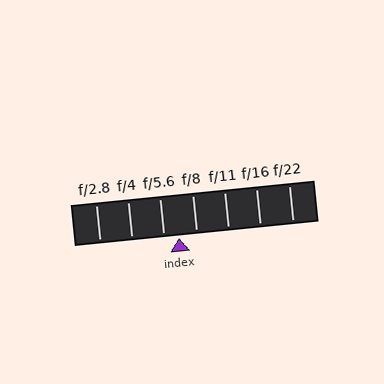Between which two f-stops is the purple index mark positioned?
The index mark is between f/5.6 and f/8.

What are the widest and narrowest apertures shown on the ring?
The widest aperture shown is f/2.8 and the narrowest is f/22.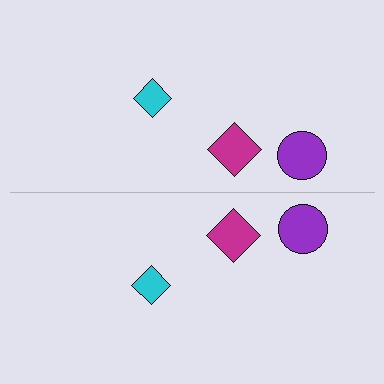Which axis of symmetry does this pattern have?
The pattern has a horizontal axis of symmetry running through the center of the image.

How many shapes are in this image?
There are 6 shapes in this image.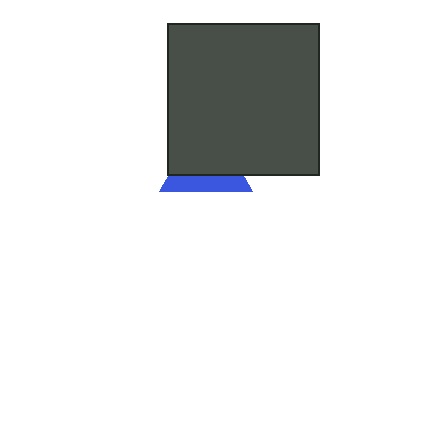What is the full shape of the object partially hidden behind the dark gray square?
The partially hidden object is a blue triangle.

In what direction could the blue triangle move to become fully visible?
The blue triangle could move down. That would shift it out from behind the dark gray square entirely.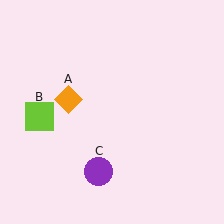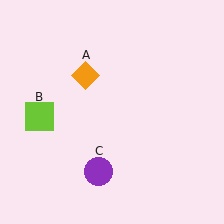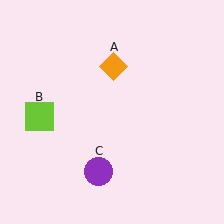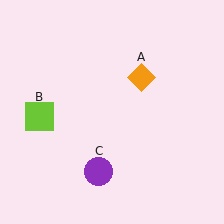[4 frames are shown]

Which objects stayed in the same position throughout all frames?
Lime square (object B) and purple circle (object C) remained stationary.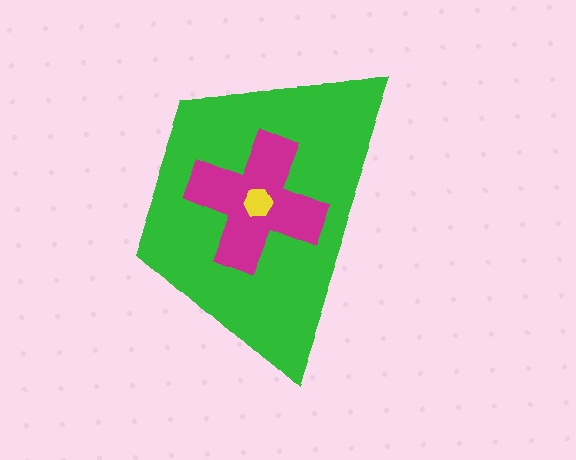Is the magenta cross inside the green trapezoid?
Yes.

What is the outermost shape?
The green trapezoid.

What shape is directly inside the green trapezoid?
The magenta cross.